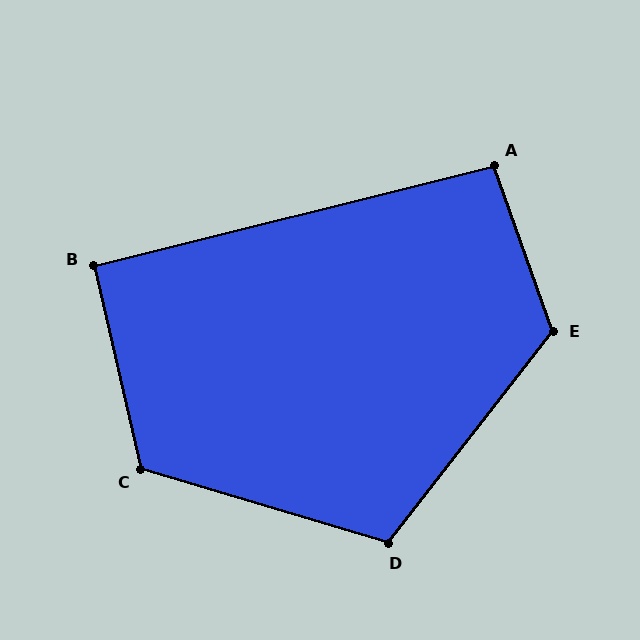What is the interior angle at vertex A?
Approximately 95 degrees (obtuse).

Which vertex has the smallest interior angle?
B, at approximately 91 degrees.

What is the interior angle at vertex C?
Approximately 120 degrees (obtuse).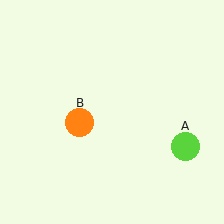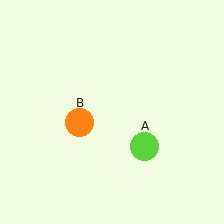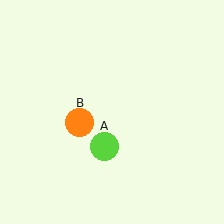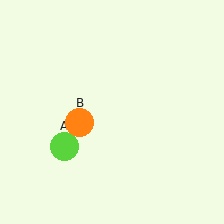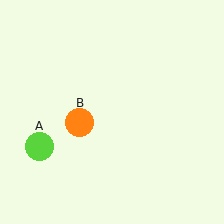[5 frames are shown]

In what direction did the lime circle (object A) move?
The lime circle (object A) moved left.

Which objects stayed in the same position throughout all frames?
Orange circle (object B) remained stationary.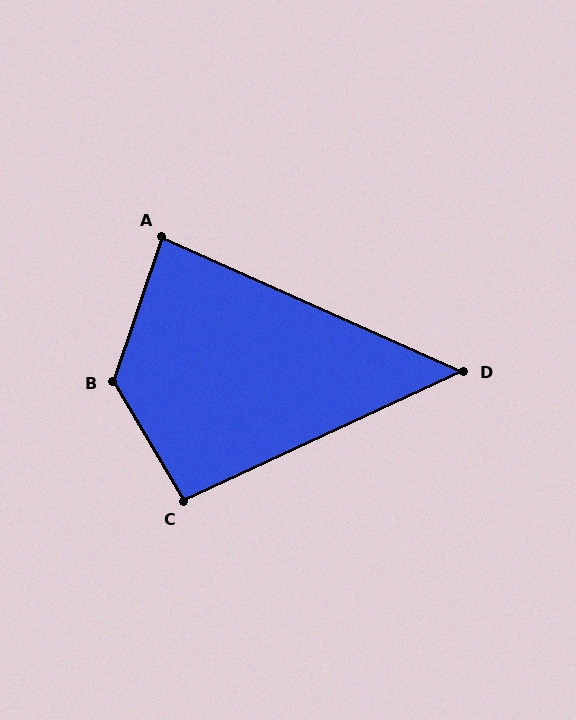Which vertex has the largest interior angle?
B, at approximately 131 degrees.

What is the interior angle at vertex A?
Approximately 85 degrees (acute).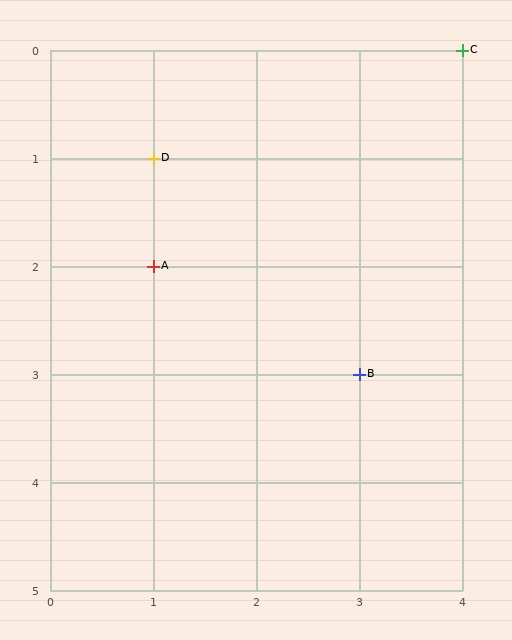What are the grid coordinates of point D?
Point D is at grid coordinates (1, 1).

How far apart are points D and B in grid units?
Points D and B are 2 columns and 2 rows apart (about 2.8 grid units diagonally).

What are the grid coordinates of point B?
Point B is at grid coordinates (3, 3).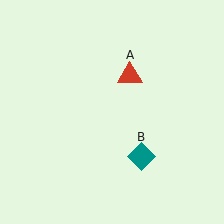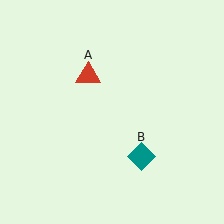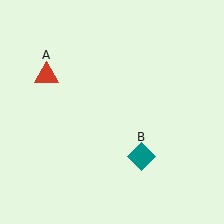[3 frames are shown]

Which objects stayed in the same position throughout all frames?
Teal diamond (object B) remained stationary.